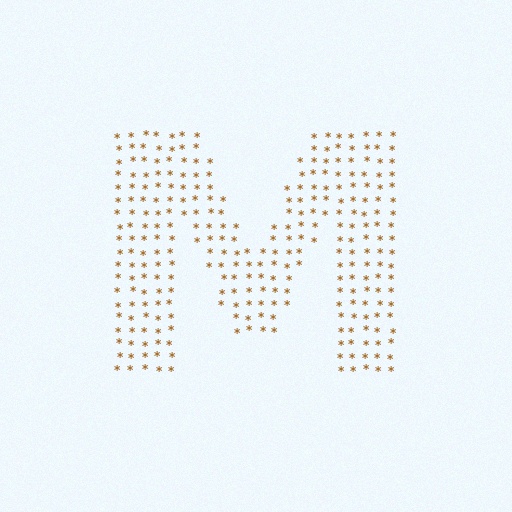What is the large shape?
The large shape is the letter M.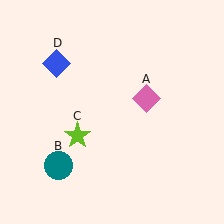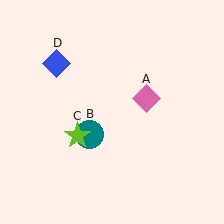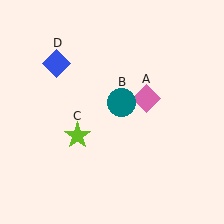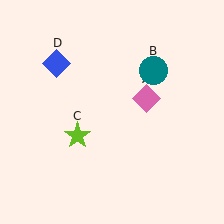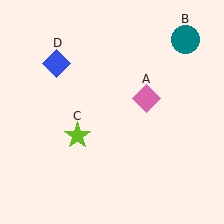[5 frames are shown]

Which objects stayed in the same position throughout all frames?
Pink diamond (object A) and lime star (object C) and blue diamond (object D) remained stationary.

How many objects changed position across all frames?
1 object changed position: teal circle (object B).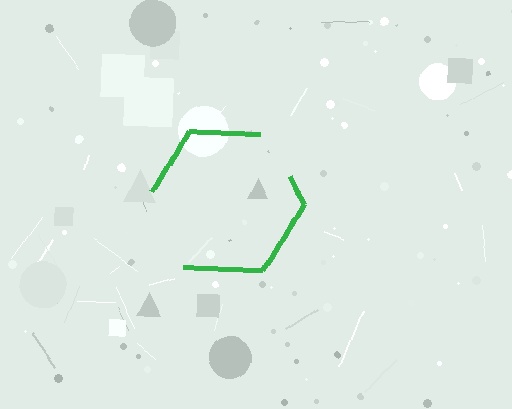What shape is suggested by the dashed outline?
The dashed outline suggests a hexagon.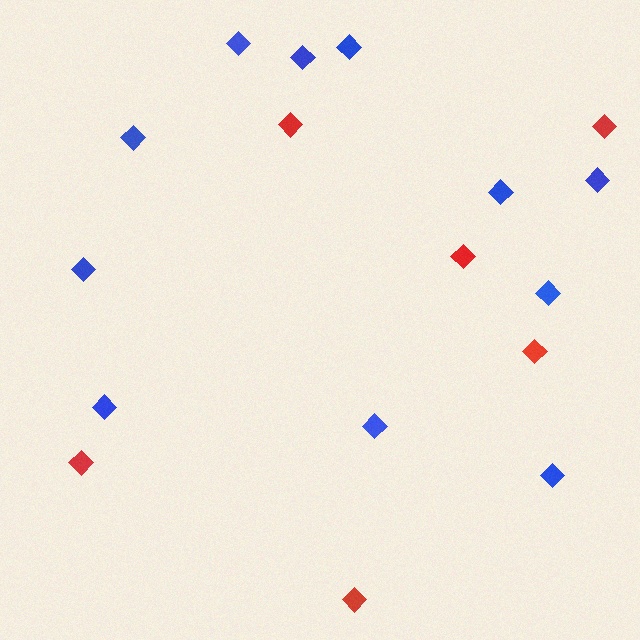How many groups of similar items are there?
There are 2 groups: one group of blue diamonds (11) and one group of red diamonds (6).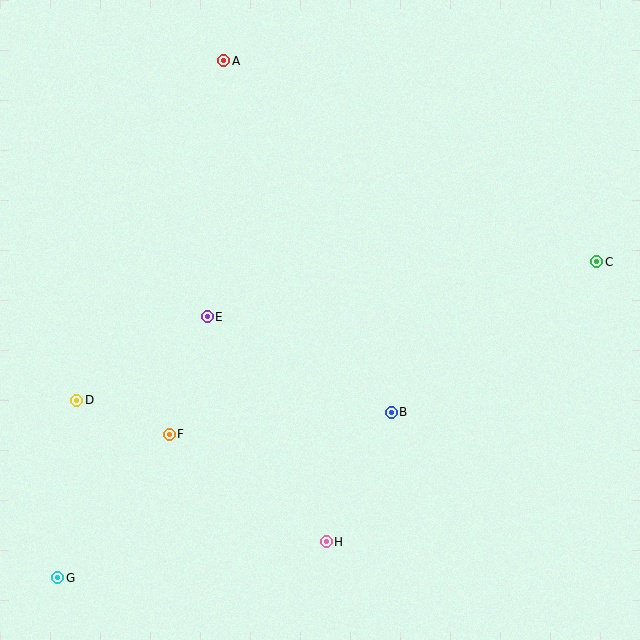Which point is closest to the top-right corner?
Point C is closest to the top-right corner.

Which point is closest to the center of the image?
Point E at (207, 317) is closest to the center.